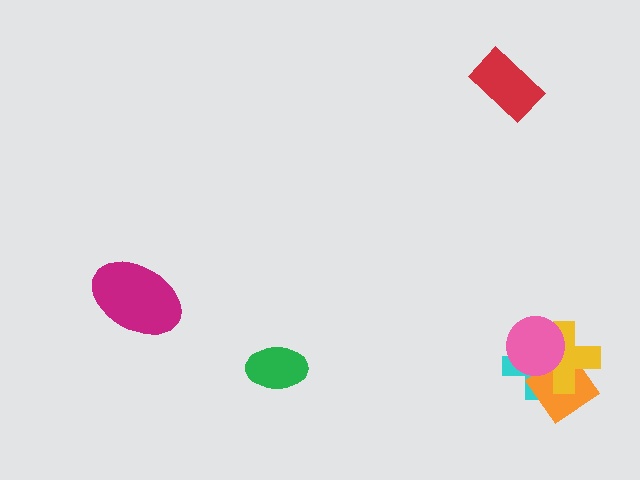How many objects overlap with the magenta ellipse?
0 objects overlap with the magenta ellipse.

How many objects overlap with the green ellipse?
0 objects overlap with the green ellipse.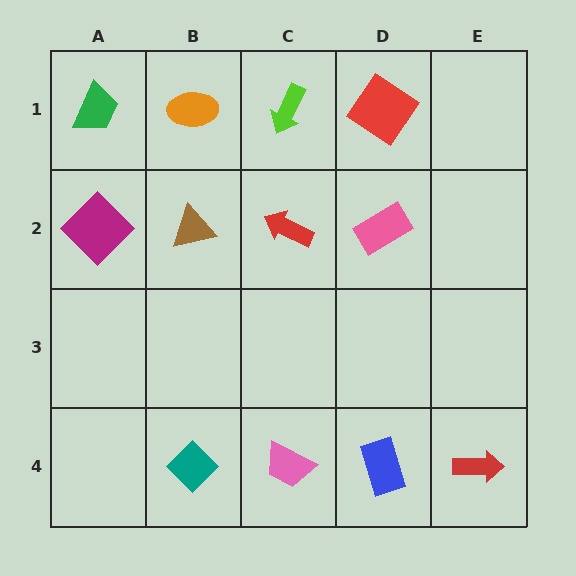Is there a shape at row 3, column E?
No, that cell is empty.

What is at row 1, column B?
An orange ellipse.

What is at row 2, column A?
A magenta diamond.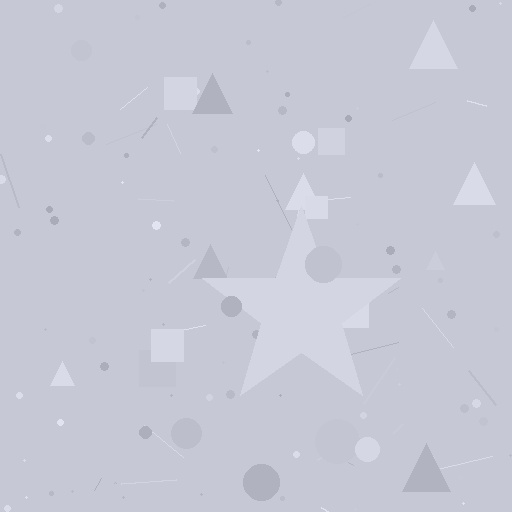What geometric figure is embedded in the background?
A star is embedded in the background.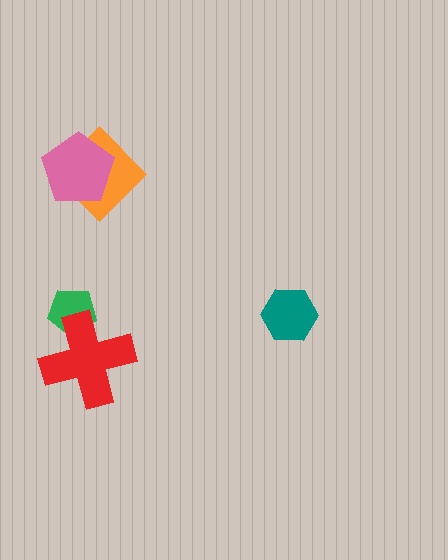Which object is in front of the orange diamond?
The pink pentagon is in front of the orange diamond.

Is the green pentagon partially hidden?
Yes, it is partially covered by another shape.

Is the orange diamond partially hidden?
Yes, it is partially covered by another shape.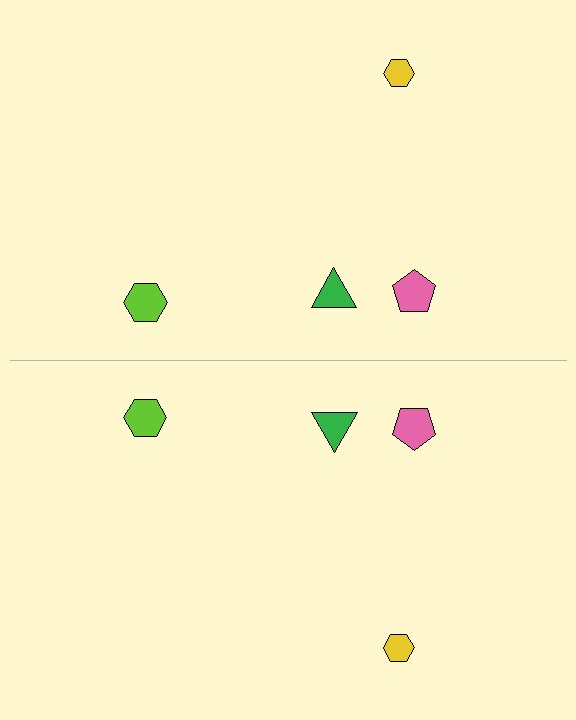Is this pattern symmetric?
Yes, this pattern has bilateral (reflection) symmetry.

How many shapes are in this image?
There are 8 shapes in this image.